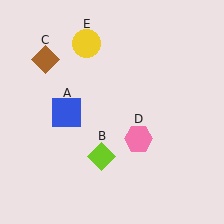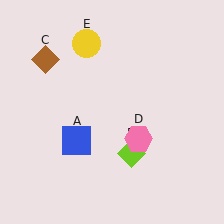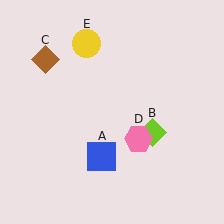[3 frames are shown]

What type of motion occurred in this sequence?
The blue square (object A), lime diamond (object B) rotated counterclockwise around the center of the scene.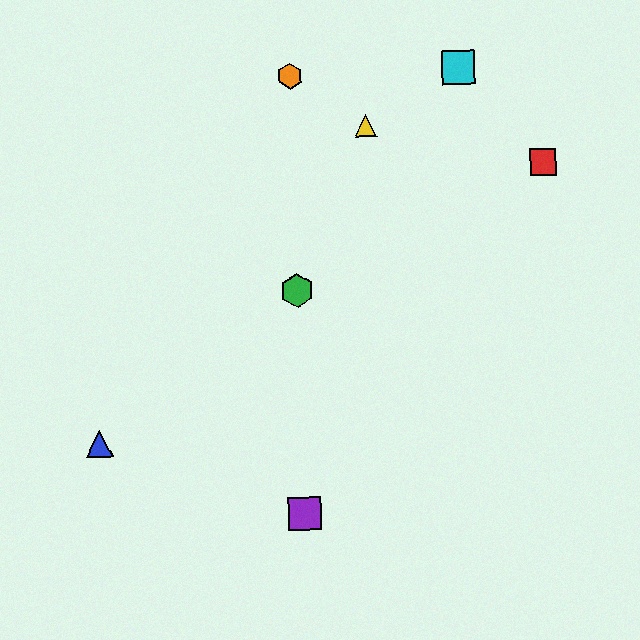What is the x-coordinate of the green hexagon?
The green hexagon is at x≈297.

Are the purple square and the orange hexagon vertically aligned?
Yes, both are at x≈305.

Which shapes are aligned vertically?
The green hexagon, the purple square, the orange hexagon are aligned vertically.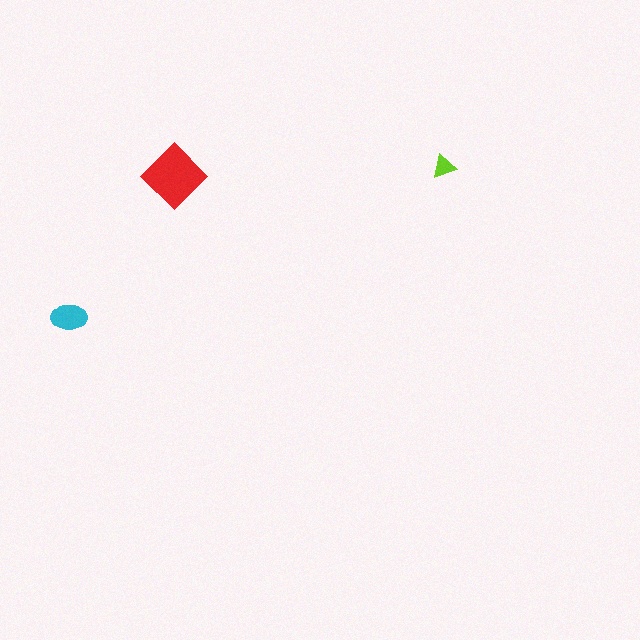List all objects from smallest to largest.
The lime triangle, the cyan ellipse, the red diamond.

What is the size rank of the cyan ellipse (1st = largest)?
2nd.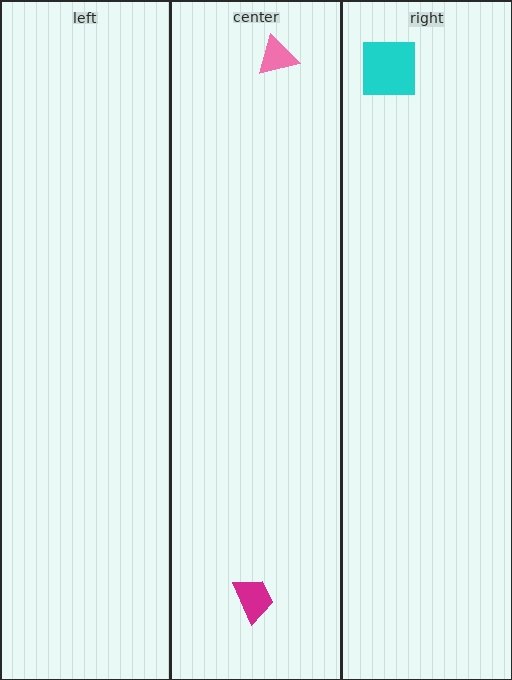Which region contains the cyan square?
The right region.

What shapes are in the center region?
The magenta trapezoid, the pink triangle.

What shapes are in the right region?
The cyan square.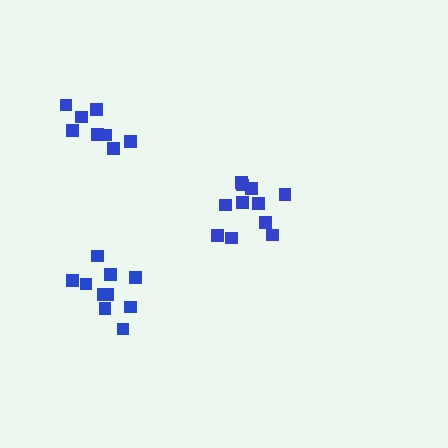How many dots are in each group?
Group 1: 11 dots, Group 2: 10 dots, Group 3: 8 dots (29 total).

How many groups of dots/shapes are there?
There are 3 groups.